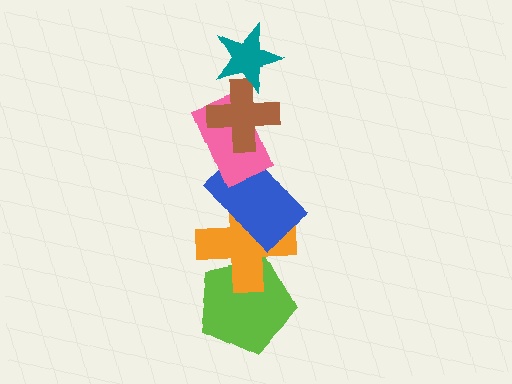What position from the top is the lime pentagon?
The lime pentagon is 6th from the top.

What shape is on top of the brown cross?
The teal star is on top of the brown cross.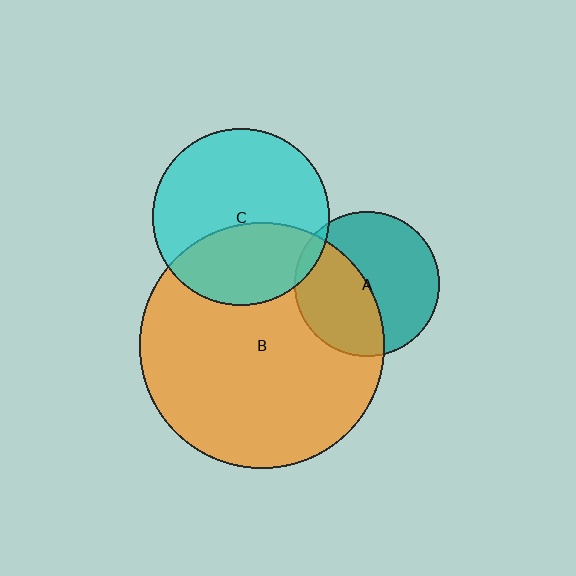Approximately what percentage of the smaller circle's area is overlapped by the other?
Approximately 45%.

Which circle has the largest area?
Circle B (orange).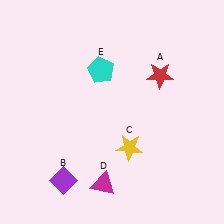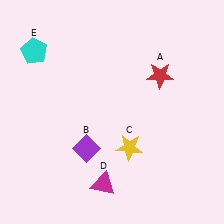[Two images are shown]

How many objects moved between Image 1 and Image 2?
2 objects moved between the two images.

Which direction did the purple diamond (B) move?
The purple diamond (B) moved up.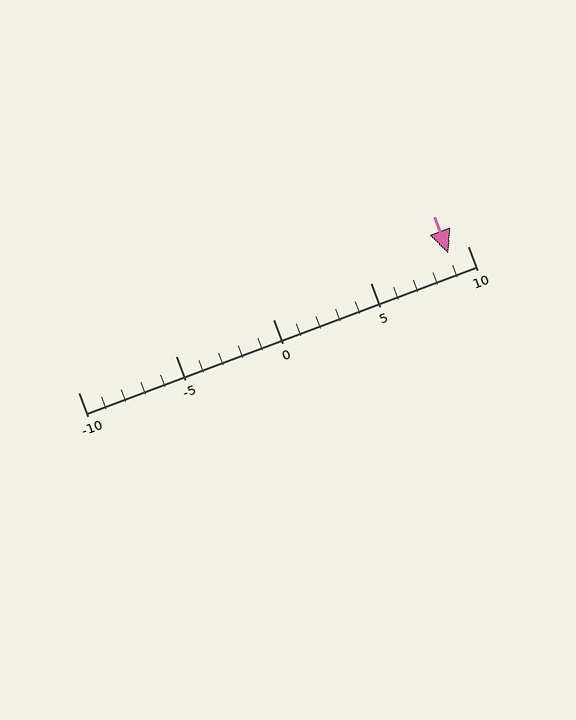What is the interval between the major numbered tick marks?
The major tick marks are spaced 5 units apart.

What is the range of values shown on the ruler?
The ruler shows values from -10 to 10.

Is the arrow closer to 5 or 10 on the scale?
The arrow is closer to 10.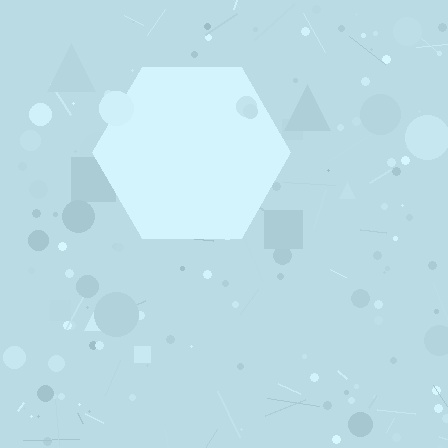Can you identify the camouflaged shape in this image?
The camouflaged shape is a hexagon.